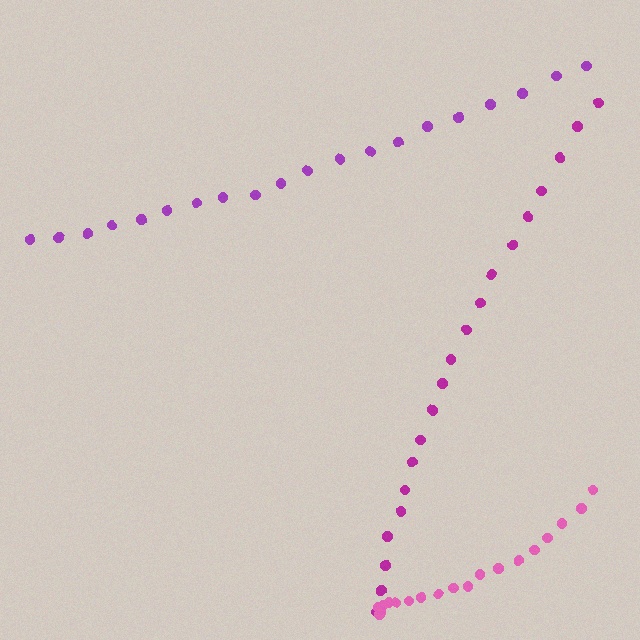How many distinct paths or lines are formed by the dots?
There are 3 distinct paths.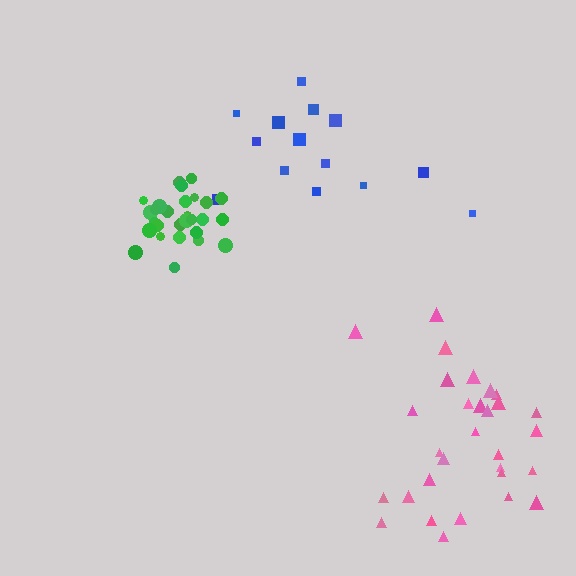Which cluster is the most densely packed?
Green.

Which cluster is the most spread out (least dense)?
Blue.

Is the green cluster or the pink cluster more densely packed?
Green.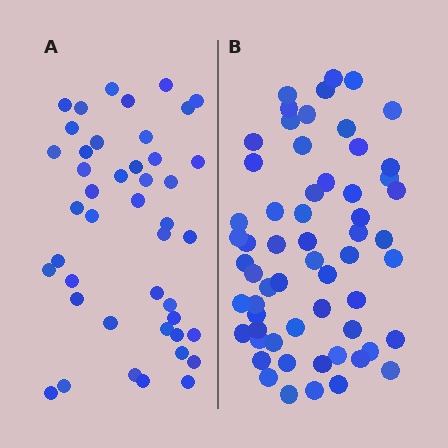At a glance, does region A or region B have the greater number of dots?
Region B (the right region) has more dots.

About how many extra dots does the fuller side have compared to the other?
Region B has approximately 15 more dots than region A.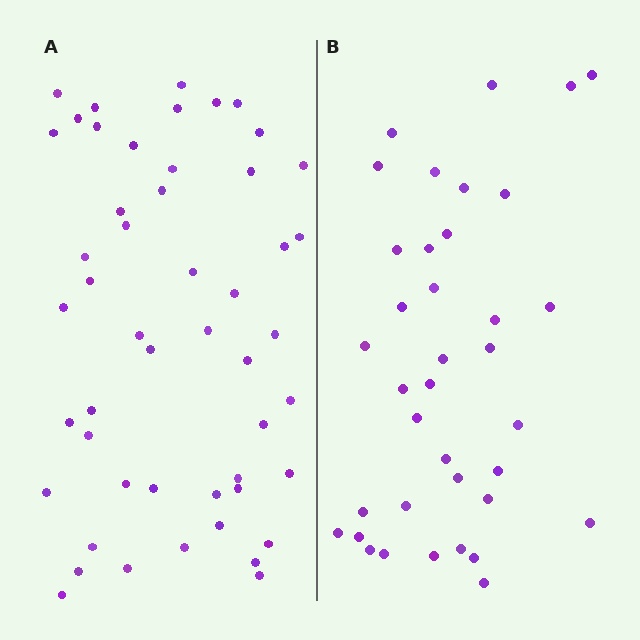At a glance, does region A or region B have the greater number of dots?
Region A (the left region) has more dots.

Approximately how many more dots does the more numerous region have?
Region A has approximately 15 more dots than region B.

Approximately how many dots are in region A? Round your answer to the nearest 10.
About 50 dots.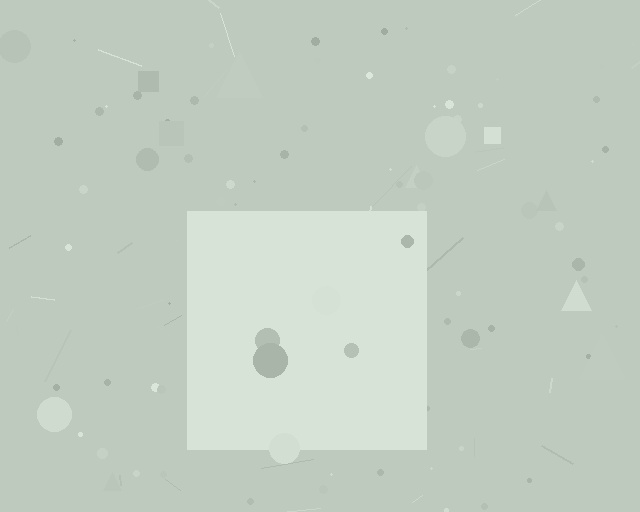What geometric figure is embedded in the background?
A square is embedded in the background.